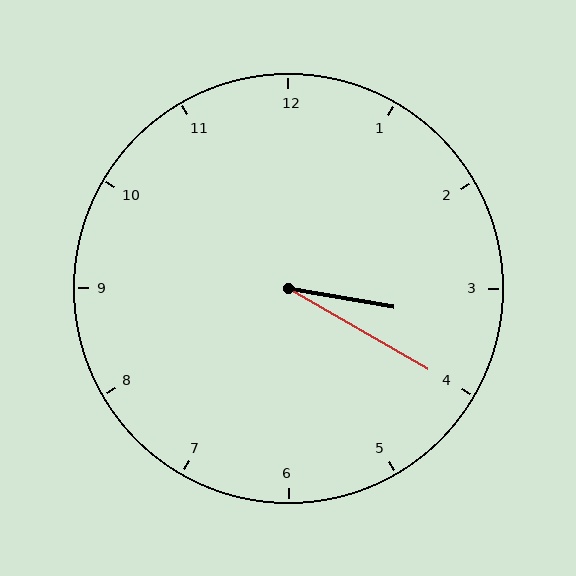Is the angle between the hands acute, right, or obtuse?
It is acute.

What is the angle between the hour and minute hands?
Approximately 20 degrees.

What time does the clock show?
3:20.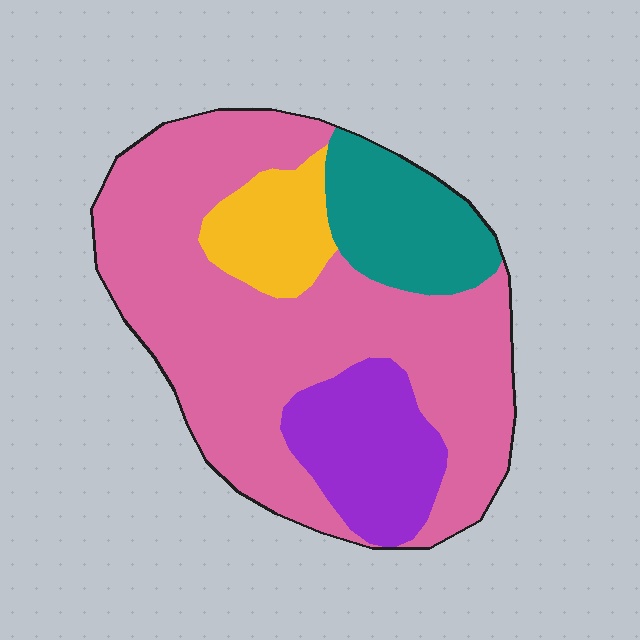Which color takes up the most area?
Pink, at roughly 60%.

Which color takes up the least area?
Yellow, at roughly 10%.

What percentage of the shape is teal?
Teal covers around 15% of the shape.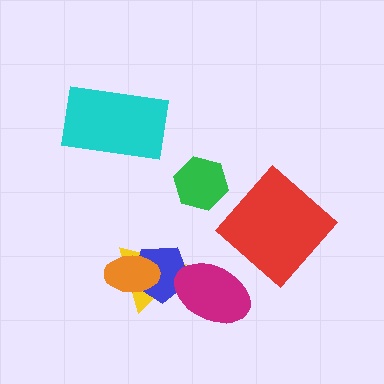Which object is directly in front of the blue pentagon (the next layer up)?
The orange ellipse is directly in front of the blue pentagon.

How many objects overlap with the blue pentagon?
3 objects overlap with the blue pentagon.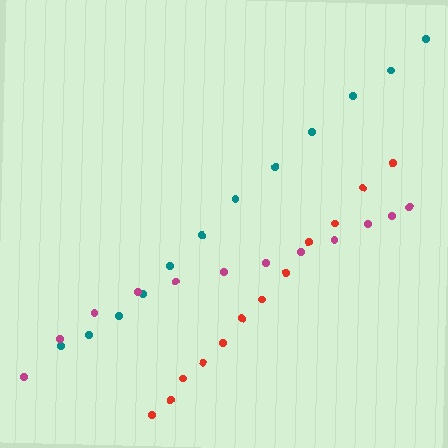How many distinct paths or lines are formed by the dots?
There are 3 distinct paths.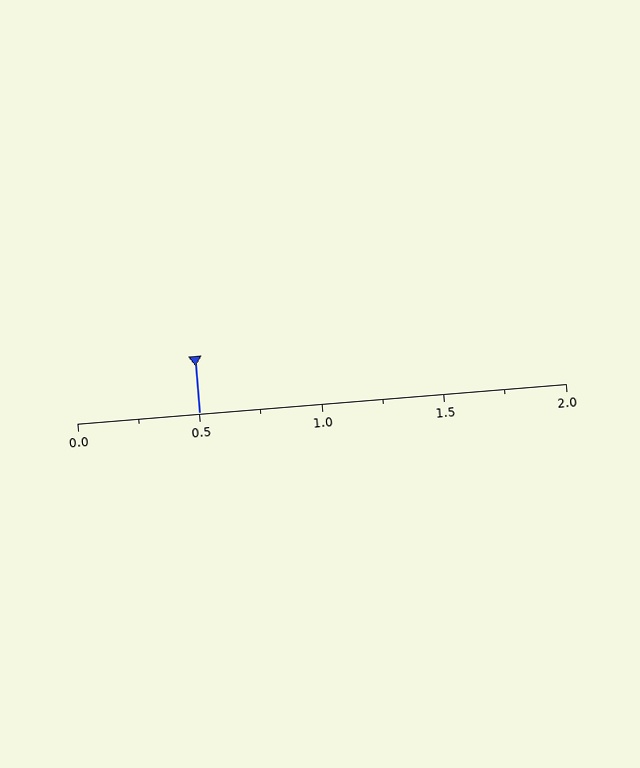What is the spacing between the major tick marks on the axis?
The major ticks are spaced 0.5 apart.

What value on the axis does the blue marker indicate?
The marker indicates approximately 0.5.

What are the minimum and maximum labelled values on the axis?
The axis runs from 0.0 to 2.0.